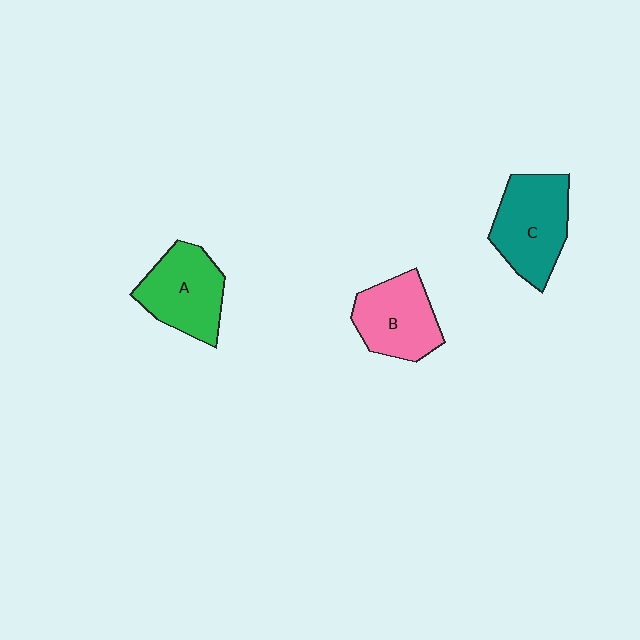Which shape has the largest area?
Shape C (teal).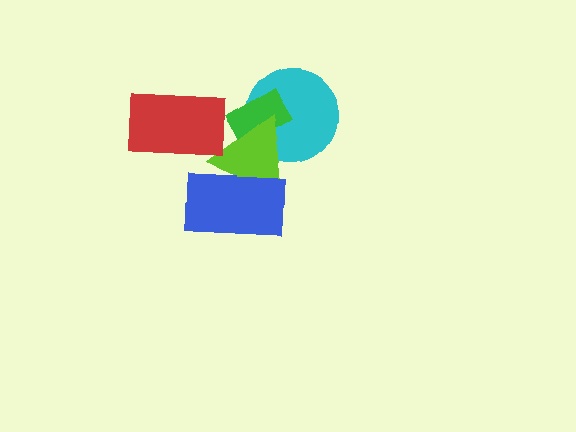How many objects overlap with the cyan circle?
2 objects overlap with the cyan circle.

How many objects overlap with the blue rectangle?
1 object overlaps with the blue rectangle.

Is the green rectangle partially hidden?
Yes, it is partially covered by another shape.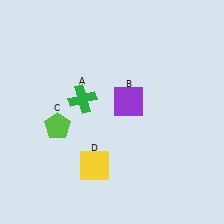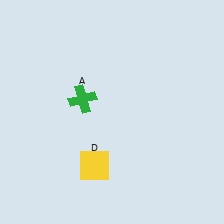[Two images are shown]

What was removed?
The purple square (B), the lime pentagon (C) were removed in Image 2.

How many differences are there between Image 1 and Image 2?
There are 2 differences between the two images.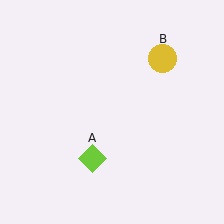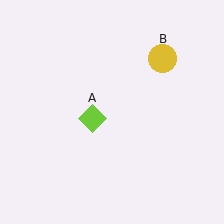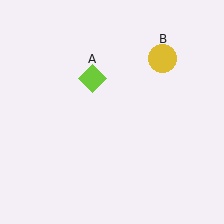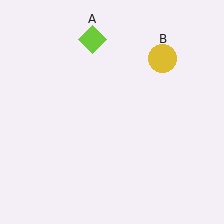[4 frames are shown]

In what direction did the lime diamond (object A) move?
The lime diamond (object A) moved up.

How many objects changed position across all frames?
1 object changed position: lime diamond (object A).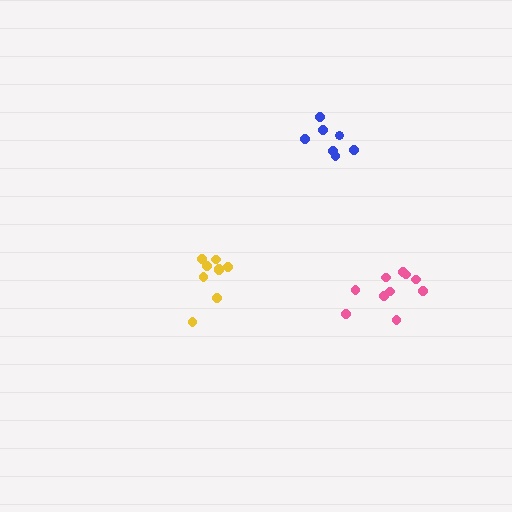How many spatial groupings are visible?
There are 3 spatial groupings.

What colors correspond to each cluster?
The clusters are colored: yellow, blue, pink.